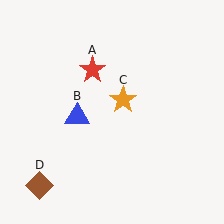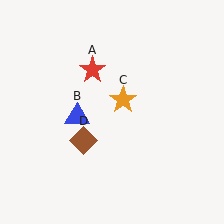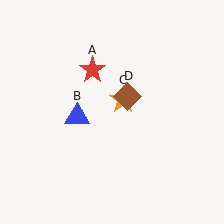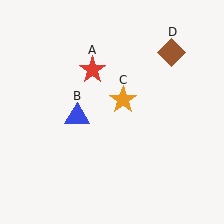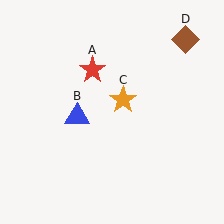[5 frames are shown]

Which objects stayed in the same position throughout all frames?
Red star (object A) and blue triangle (object B) and orange star (object C) remained stationary.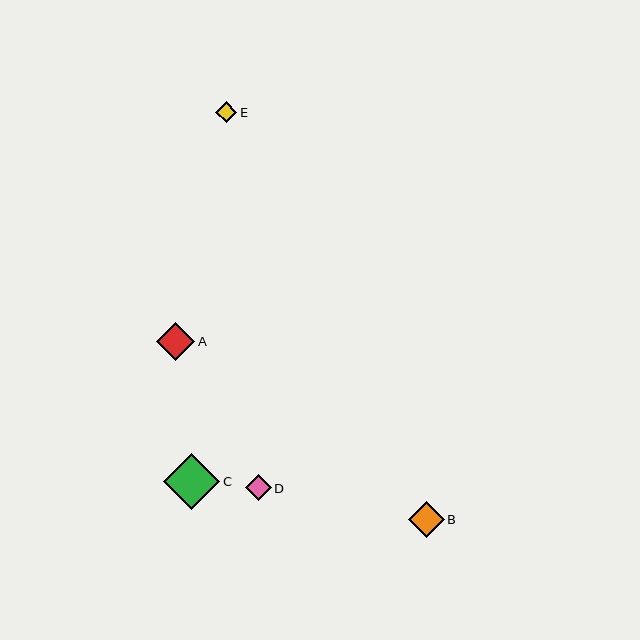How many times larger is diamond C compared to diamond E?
Diamond C is approximately 2.6 times the size of diamond E.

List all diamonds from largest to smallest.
From largest to smallest: C, A, B, D, E.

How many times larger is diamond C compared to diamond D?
Diamond C is approximately 2.2 times the size of diamond D.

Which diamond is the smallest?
Diamond E is the smallest with a size of approximately 22 pixels.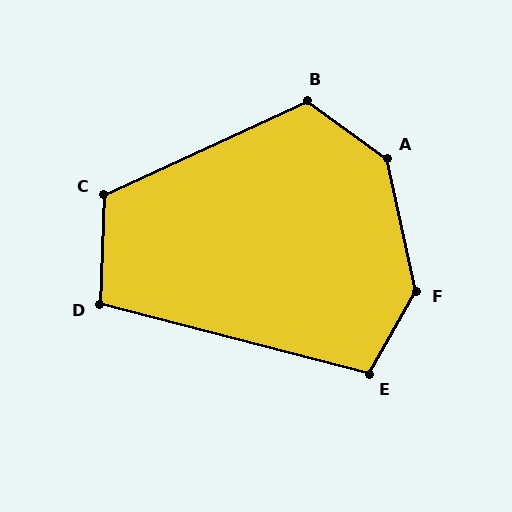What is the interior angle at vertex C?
Approximately 117 degrees (obtuse).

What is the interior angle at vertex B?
Approximately 119 degrees (obtuse).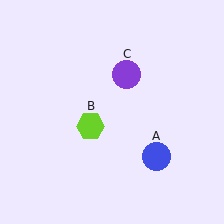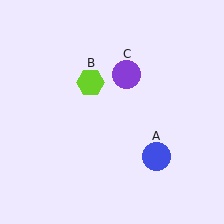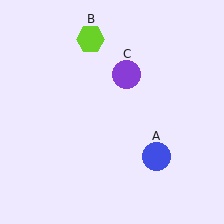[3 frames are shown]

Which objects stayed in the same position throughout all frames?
Blue circle (object A) and purple circle (object C) remained stationary.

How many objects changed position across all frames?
1 object changed position: lime hexagon (object B).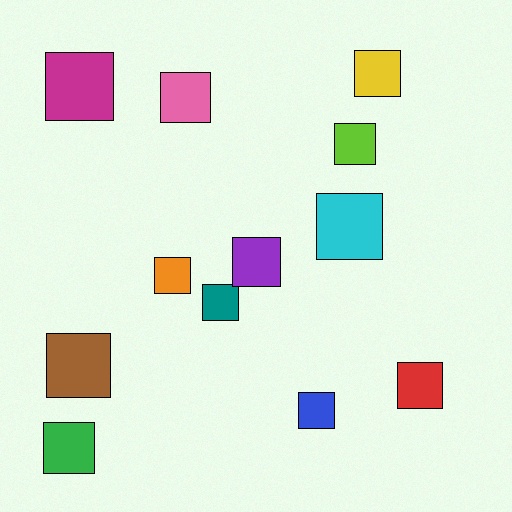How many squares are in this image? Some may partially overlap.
There are 12 squares.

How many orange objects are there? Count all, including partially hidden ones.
There is 1 orange object.